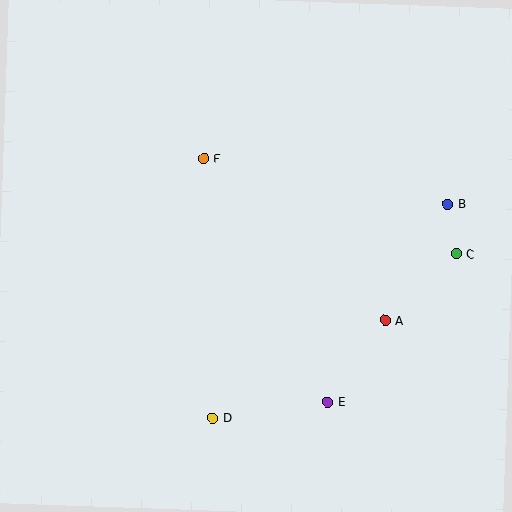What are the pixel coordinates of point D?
Point D is at (213, 418).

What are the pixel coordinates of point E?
Point E is at (328, 402).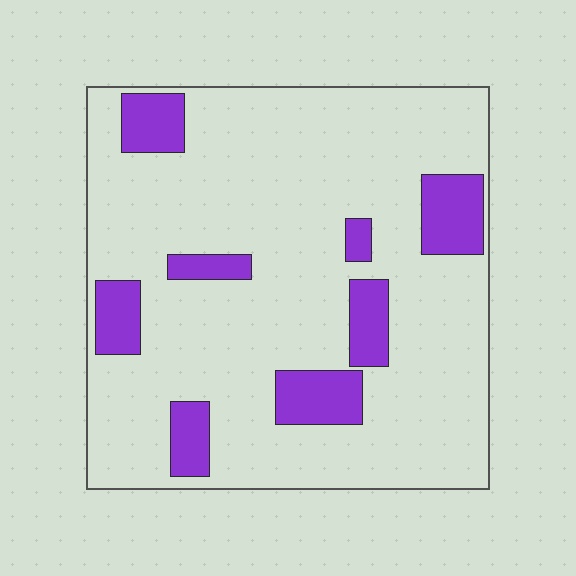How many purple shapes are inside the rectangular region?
8.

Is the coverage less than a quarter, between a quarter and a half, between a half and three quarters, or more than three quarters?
Less than a quarter.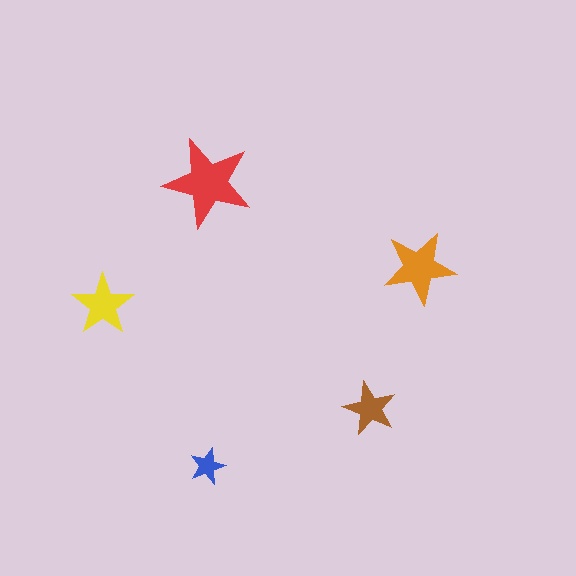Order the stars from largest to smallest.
the red one, the orange one, the yellow one, the brown one, the blue one.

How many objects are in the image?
There are 5 objects in the image.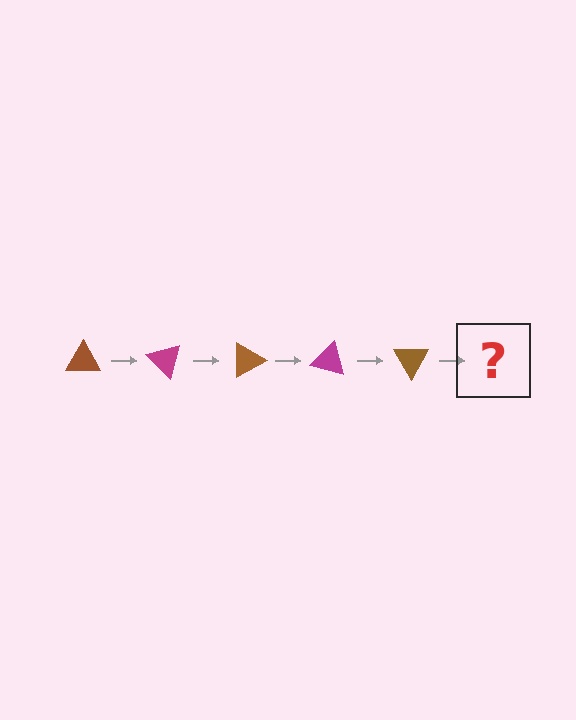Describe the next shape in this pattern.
It should be a magenta triangle, rotated 225 degrees from the start.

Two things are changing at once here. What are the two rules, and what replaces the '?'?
The two rules are that it rotates 45 degrees each step and the color cycles through brown and magenta. The '?' should be a magenta triangle, rotated 225 degrees from the start.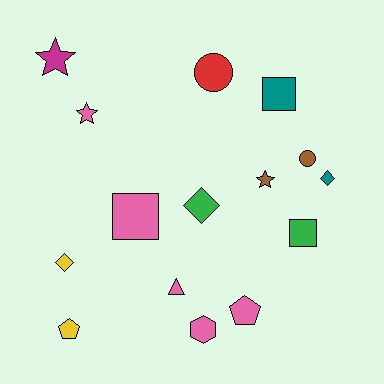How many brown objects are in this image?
There are 2 brown objects.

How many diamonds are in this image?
There are 3 diamonds.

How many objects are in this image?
There are 15 objects.